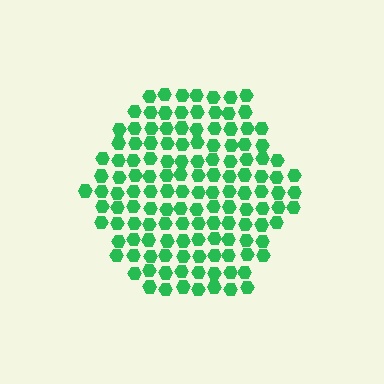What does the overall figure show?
The overall figure shows a hexagon.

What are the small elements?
The small elements are hexagons.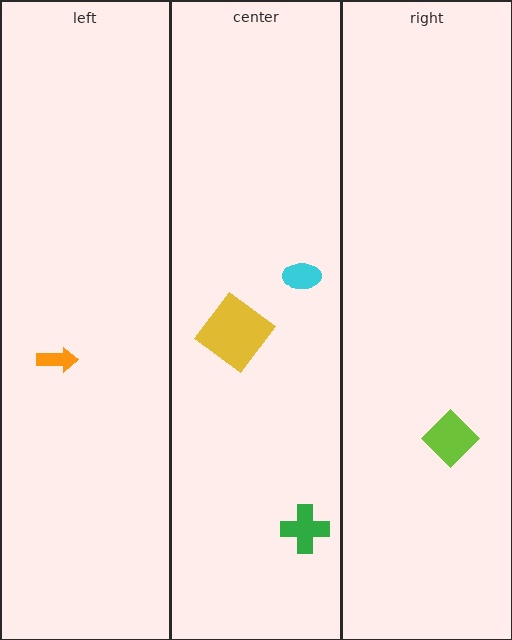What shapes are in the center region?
The cyan ellipse, the green cross, the yellow diamond.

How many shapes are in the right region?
1.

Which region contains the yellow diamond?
The center region.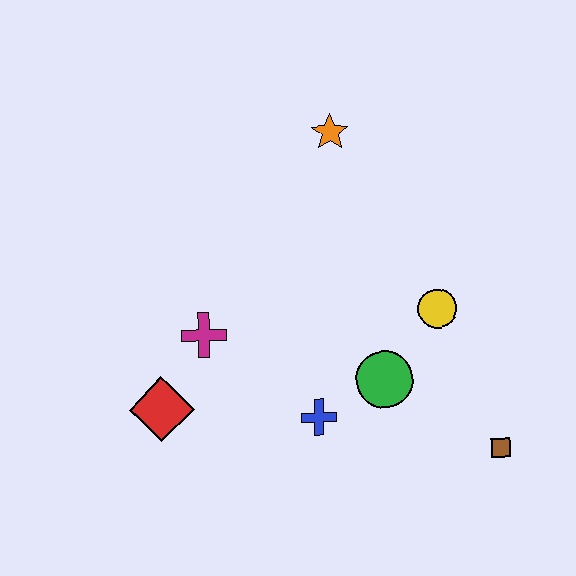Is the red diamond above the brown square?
Yes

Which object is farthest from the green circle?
The orange star is farthest from the green circle.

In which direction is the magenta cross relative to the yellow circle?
The magenta cross is to the left of the yellow circle.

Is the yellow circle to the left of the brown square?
Yes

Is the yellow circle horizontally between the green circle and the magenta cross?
No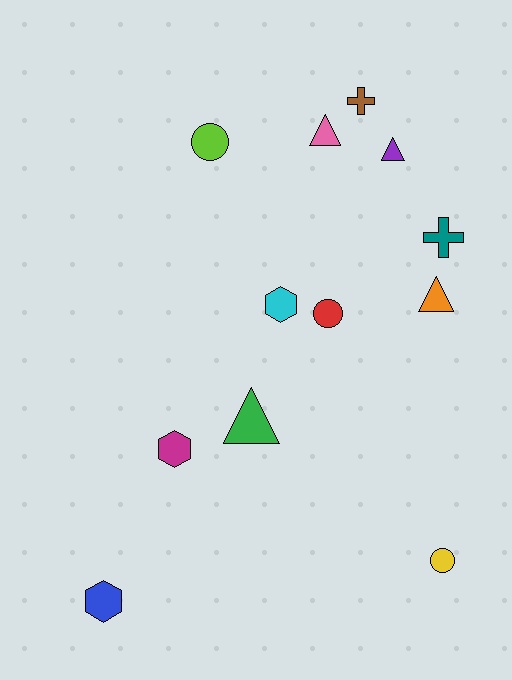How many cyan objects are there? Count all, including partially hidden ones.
There is 1 cyan object.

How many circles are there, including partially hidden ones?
There are 3 circles.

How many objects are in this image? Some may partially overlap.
There are 12 objects.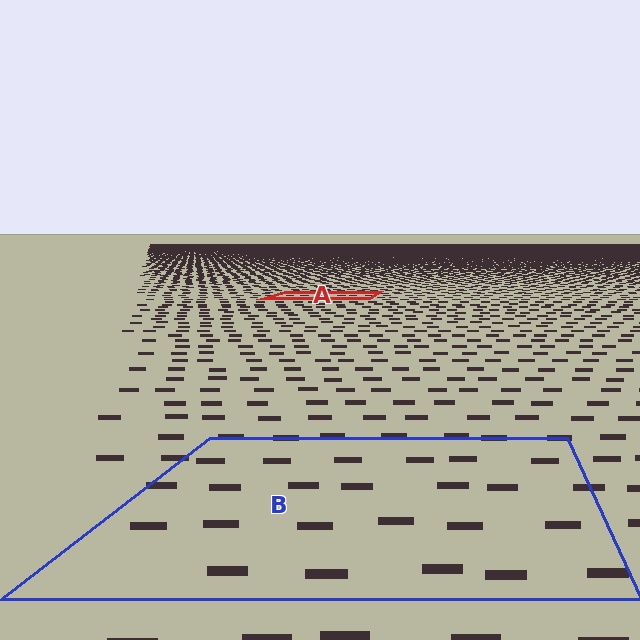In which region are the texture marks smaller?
The texture marks are smaller in region A, because it is farther away.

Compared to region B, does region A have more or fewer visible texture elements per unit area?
Region A has more texture elements per unit area — they are packed more densely because it is farther away.